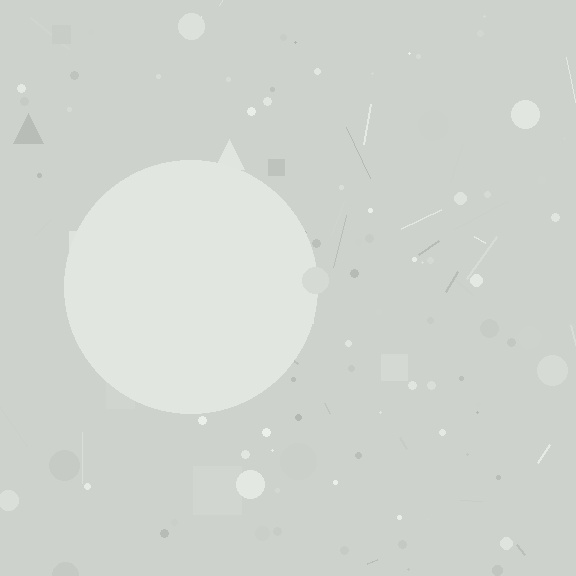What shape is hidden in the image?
A circle is hidden in the image.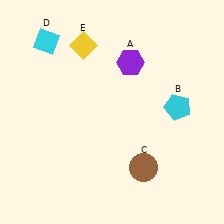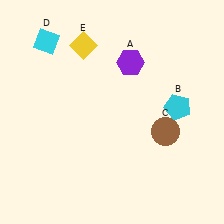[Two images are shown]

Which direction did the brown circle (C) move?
The brown circle (C) moved up.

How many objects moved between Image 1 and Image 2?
1 object moved between the two images.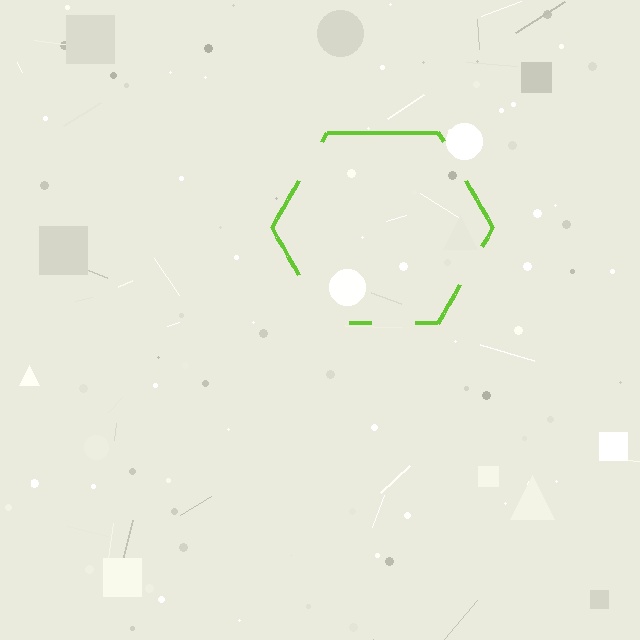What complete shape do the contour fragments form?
The contour fragments form a hexagon.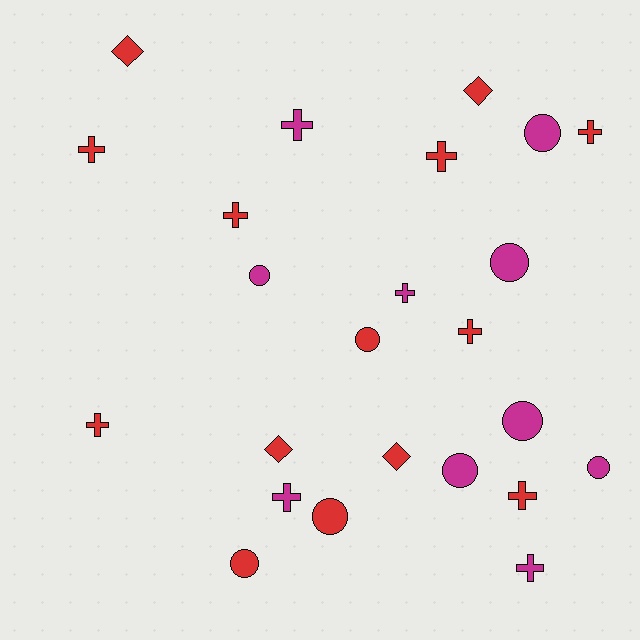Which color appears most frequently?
Red, with 14 objects.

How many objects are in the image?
There are 24 objects.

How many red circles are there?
There are 3 red circles.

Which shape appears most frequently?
Cross, with 11 objects.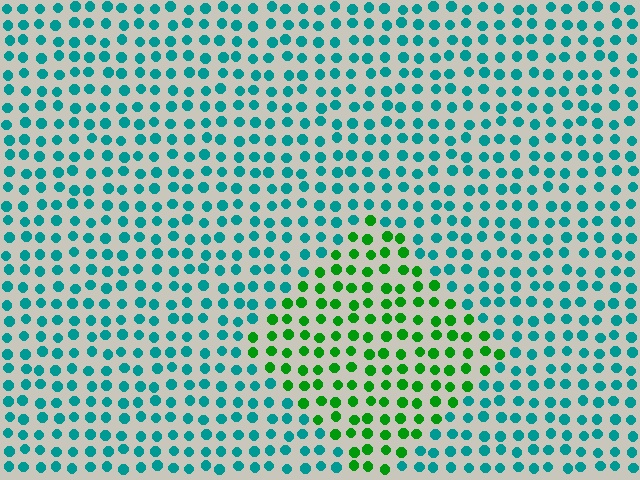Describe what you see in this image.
The image is filled with small teal elements in a uniform arrangement. A diamond-shaped region is visible where the elements are tinted to a slightly different hue, forming a subtle color boundary.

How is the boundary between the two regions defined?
The boundary is defined purely by a slight shift in hue (about 54 degrees). Spacing, size, and orientation are identical on both sides.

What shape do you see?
I see a diamond.